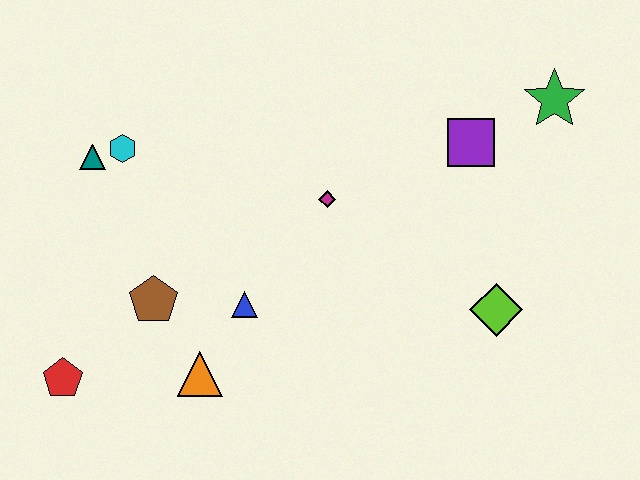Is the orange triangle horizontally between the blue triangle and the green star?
No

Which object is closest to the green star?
The purple square is closest to the green star.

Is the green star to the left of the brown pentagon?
No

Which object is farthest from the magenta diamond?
The red pentagon is farthest from the magenta diamond.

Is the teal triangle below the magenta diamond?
No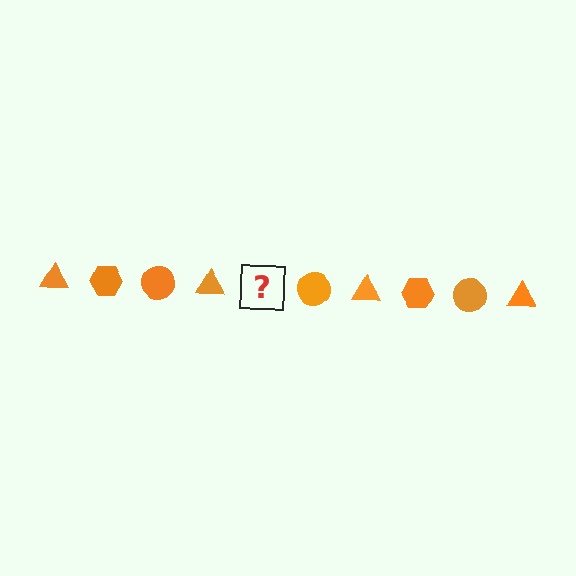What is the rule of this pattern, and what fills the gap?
The rule is that the pattern cycles through triangle, hexagon, circle shapes in orange. The gap should be filled with an orange hexagon.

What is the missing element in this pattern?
The missing element is an orange hexagon.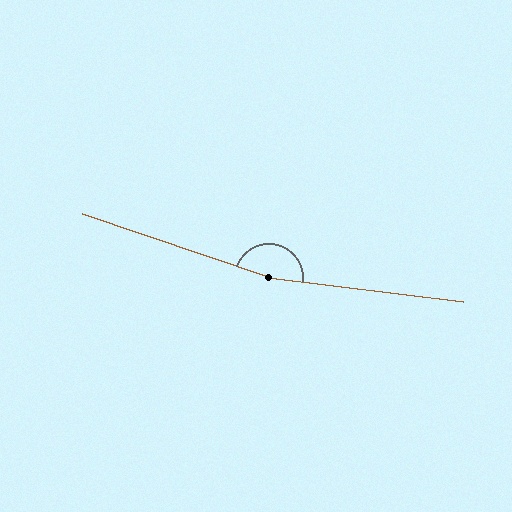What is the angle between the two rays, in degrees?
Approximately 168 degrees.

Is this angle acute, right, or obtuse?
It is obtuse.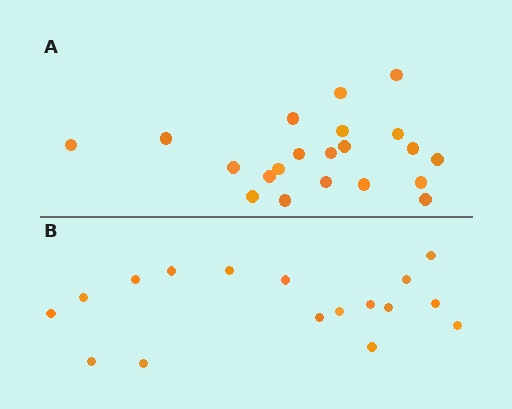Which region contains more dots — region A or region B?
Region A (the top region) has more dots.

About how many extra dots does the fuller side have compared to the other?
Region A has about 4 more dots than region B.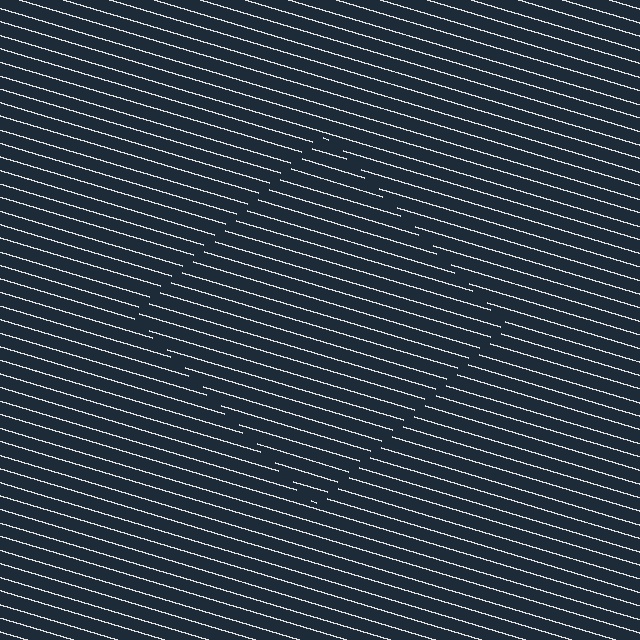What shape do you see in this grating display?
An illusory square. The interior of the shape contains the same grating, shifted by half a period — the contour is defined by the phase discontinuity where line-ends from the inner and outer gratings abut.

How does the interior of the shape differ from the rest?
The interior of the shape contains the same grating, shifted by half a period — the contour is defined by the phase discontinuity where line-ends from the inner and outer gratings abut.